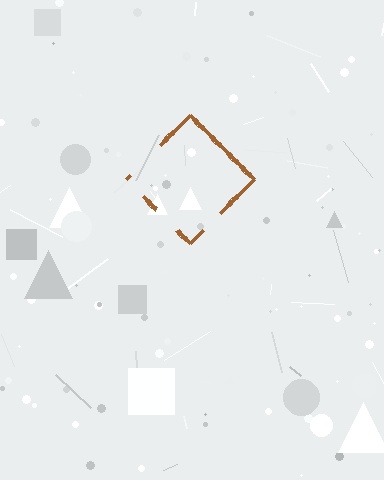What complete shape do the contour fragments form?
The contour fragments form a diamond.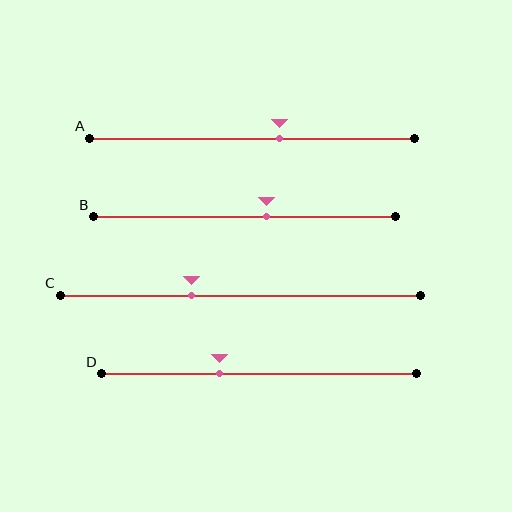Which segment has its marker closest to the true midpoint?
Segment B has its marker closest to the true midpoint.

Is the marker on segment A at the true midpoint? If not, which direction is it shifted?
No, the marker on segment A is shifted to the right by about 8% of the segment length.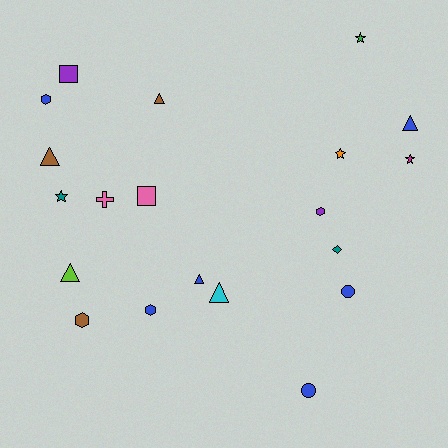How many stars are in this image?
There are 4 stars.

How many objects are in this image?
There are 20 objects.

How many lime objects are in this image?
There is 1 lime object.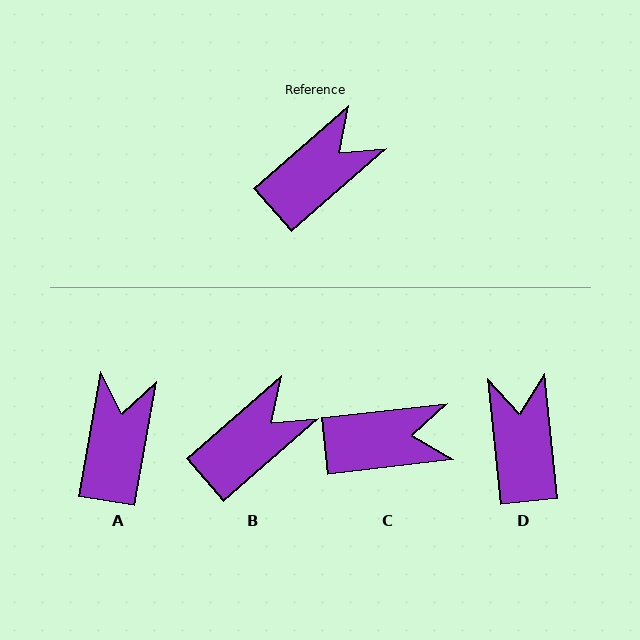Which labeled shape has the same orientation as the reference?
B.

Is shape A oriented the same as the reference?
No, it is off by about 39 degrees.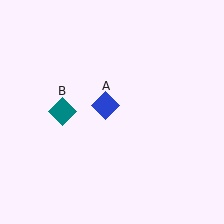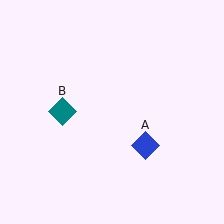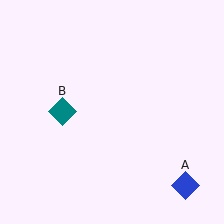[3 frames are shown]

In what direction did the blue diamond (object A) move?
The blue diamond (object A) moved down and to the right.